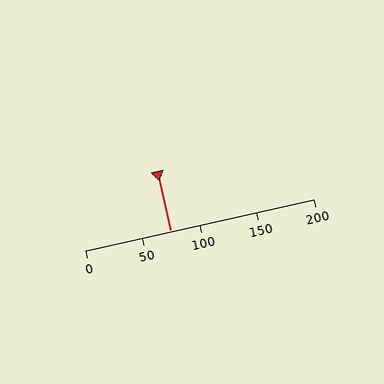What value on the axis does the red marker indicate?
The marker indicates approximately 75.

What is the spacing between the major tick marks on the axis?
The major ticks are spaced 50 apart.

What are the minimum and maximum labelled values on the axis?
The axis runs from 0 to 200.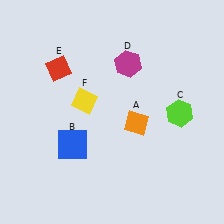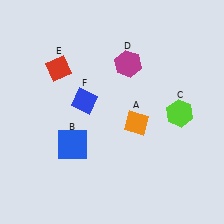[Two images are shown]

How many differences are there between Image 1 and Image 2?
There is 1 difference between the two images.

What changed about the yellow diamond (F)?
In Image 1, F is yellow. In Image 2, it changed to blue.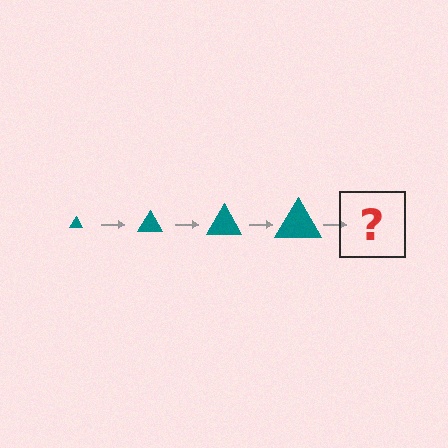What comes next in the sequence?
The next element should be a teal triangle, larger than the previous one.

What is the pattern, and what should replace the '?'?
The pattern is that the triangle gets progressively larger each step. The '?' should be a teal triangle, larger than the previous one.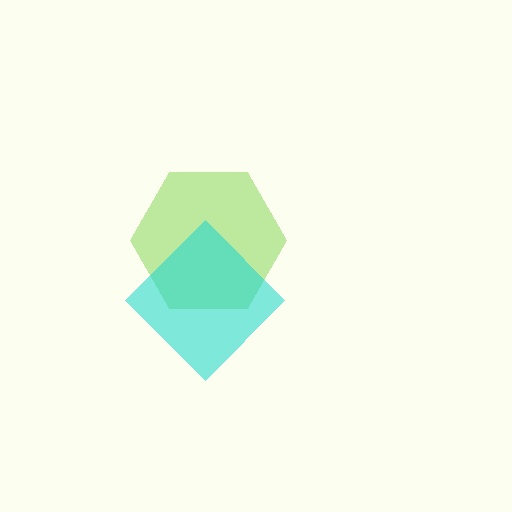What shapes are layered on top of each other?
The layered shapes are: a lime hexagon, a cyan diamond.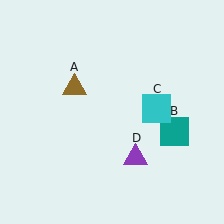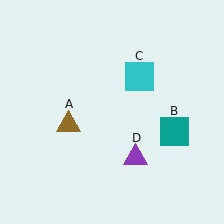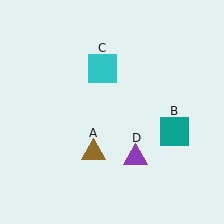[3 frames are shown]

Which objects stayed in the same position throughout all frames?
Teal square (object B) and purple triangle (object D) remained stationary.